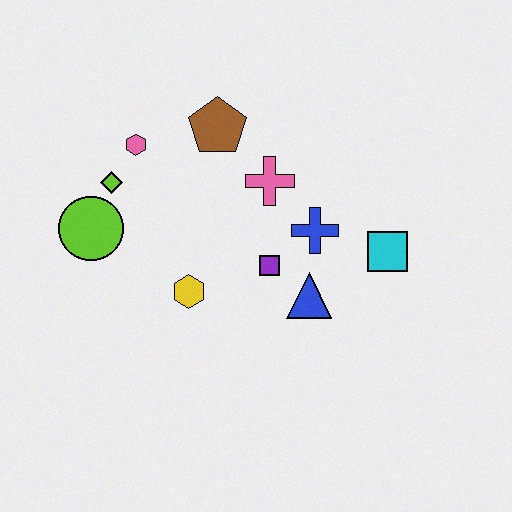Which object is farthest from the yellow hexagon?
The cyan square is farthest from the yellow hexagon.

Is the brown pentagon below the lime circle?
No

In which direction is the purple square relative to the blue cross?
The purple square is to the left of the blue cross.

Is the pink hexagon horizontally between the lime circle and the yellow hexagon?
Yes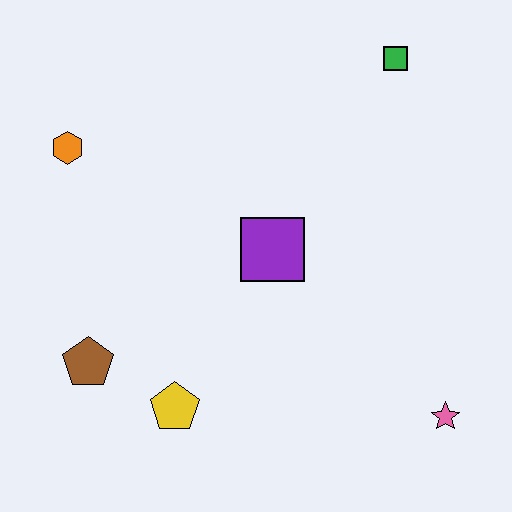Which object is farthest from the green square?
The brown pentagon is farthest from the green square.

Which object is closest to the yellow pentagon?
The brown pentagon is closest to the yellow pentagon.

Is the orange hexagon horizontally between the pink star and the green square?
No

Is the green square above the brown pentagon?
Yes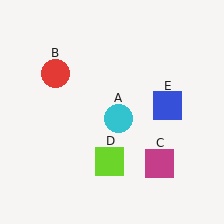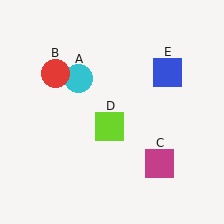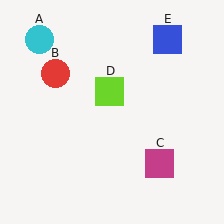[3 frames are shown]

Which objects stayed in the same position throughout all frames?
Red circle (object B) and magenta square (object C) remained stationary.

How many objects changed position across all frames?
3 objects changed position: cyan circle (object A), lime square (object D), blue square (object E).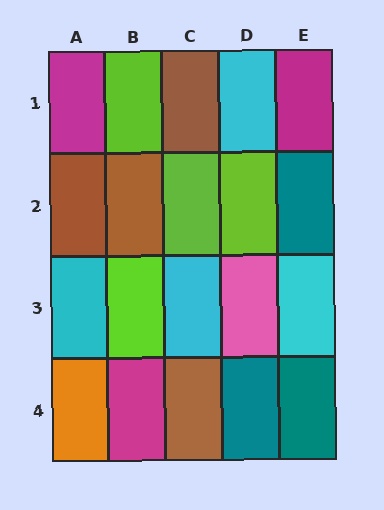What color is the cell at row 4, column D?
Teal.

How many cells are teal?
3 cells are teal.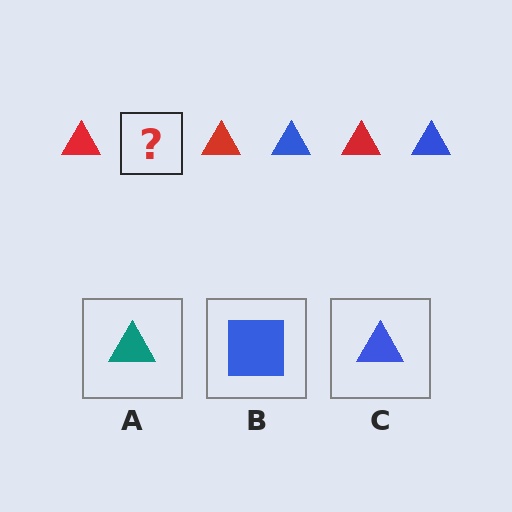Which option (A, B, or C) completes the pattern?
C.